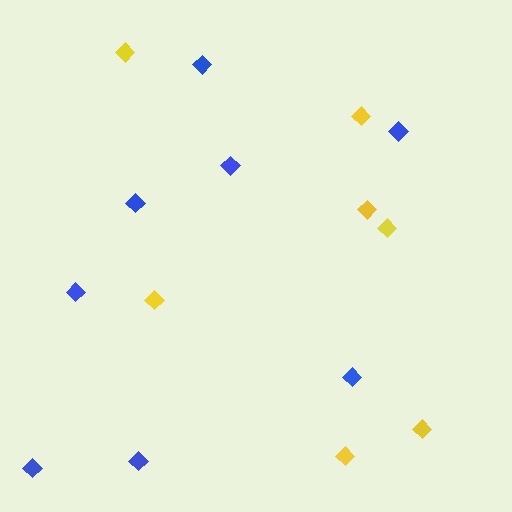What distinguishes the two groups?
There are 2 groups: one group of blue diamonds (8) and one group of yellow diamonds (7).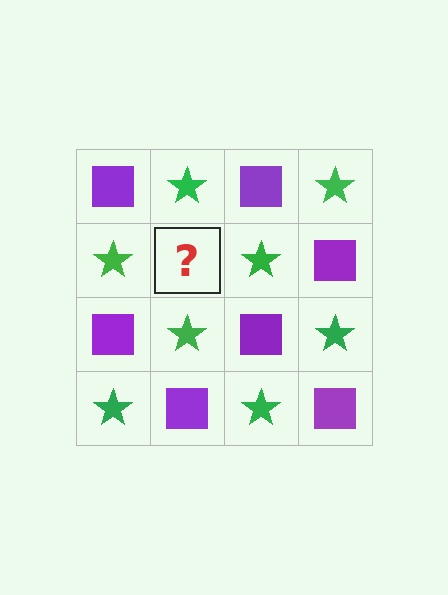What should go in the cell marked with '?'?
The missing cell should contain a purple square.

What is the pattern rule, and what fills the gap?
The rule is that it alternates purple square and green star in a checkerboard pattern. The gap should be filled with a purple square.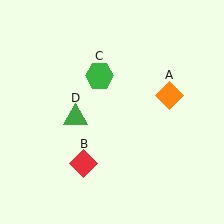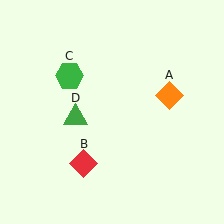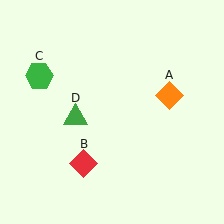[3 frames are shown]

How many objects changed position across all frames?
1 object changed position: green hexagon (object C).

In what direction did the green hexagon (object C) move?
The green hexagon (object C) moved left.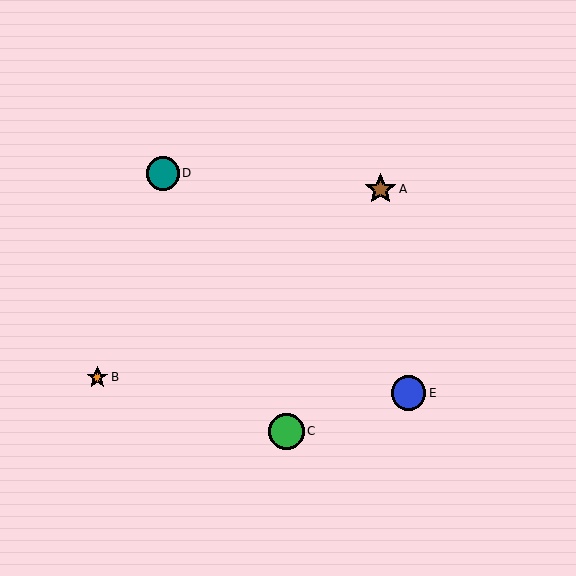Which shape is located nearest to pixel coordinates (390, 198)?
The brown star (labeled A) at (380, 189) is nearest to that location.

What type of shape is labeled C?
Shape C is a green circle.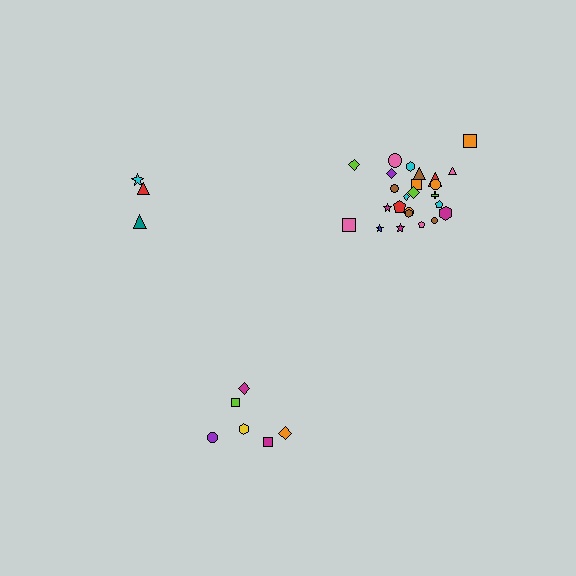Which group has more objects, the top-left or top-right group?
The top-right group.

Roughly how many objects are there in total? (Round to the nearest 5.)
Roughly 35 objects in total.